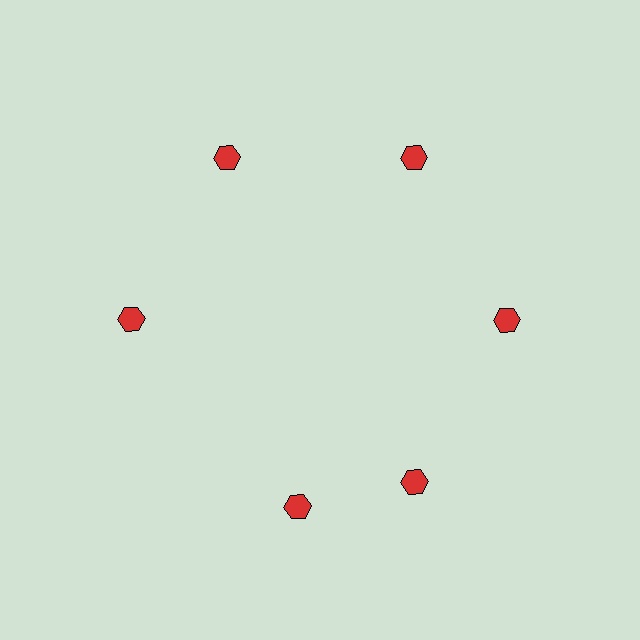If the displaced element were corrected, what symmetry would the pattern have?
It would have 6-fold rotational symmetry — the pattern would map onto itself every 60 degrees.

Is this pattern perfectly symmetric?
No. The 6 red hexagons are arranged in a ring, but one element near the 7 o'clock position is rotated out of alignment along the ring, breaking the 6-fold rotational symmetry.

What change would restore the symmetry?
The symmetry would be restored by rotating it back into even spacing with its neighbors so that all 6 hexagons sit at equal angles and equal distance from the center.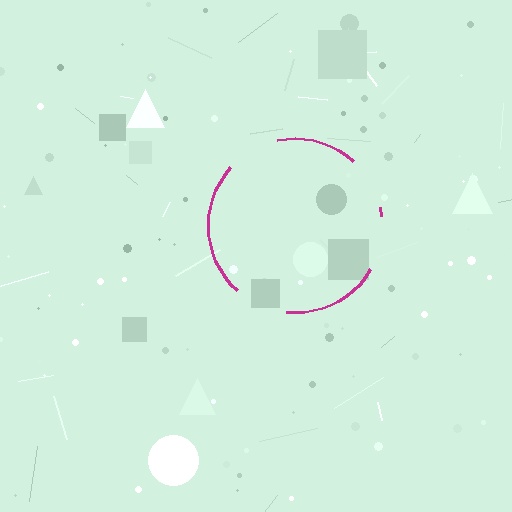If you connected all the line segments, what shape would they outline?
They would outline a circle.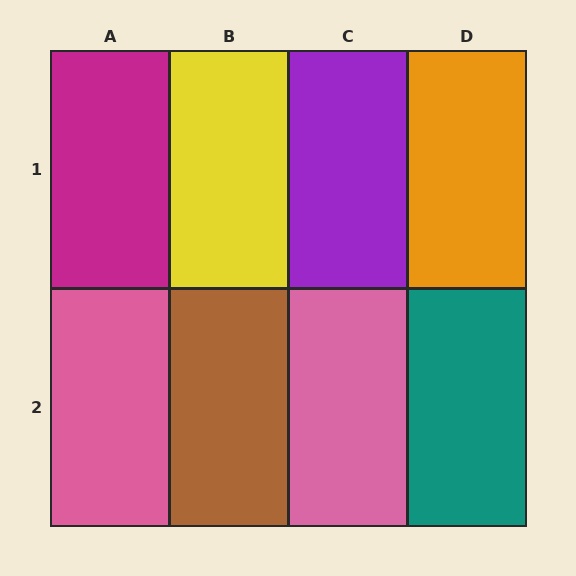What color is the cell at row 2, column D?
Teal.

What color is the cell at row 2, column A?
Pink.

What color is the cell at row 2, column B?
Brown.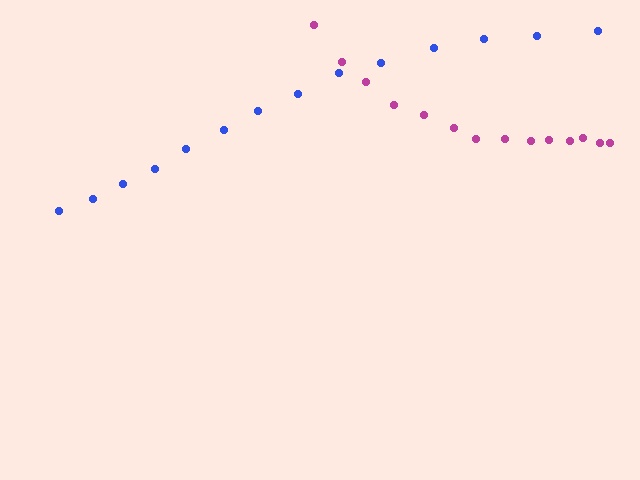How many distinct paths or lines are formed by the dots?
There are 2 distinct paths.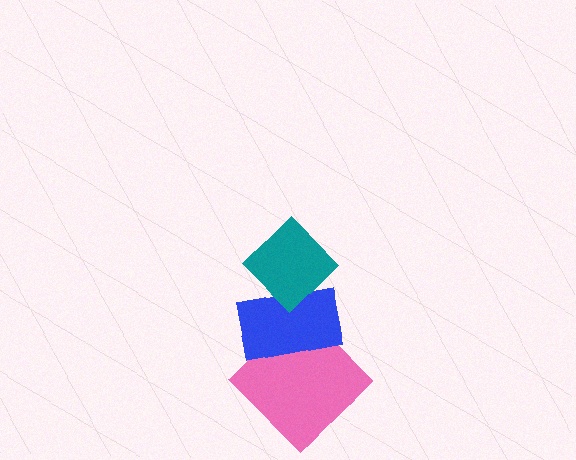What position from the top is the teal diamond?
The teal diamond is 1st from the top.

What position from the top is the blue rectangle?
The blue rectangle is 2nd from the top.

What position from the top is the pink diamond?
The pink diamond is 3rd from the top.